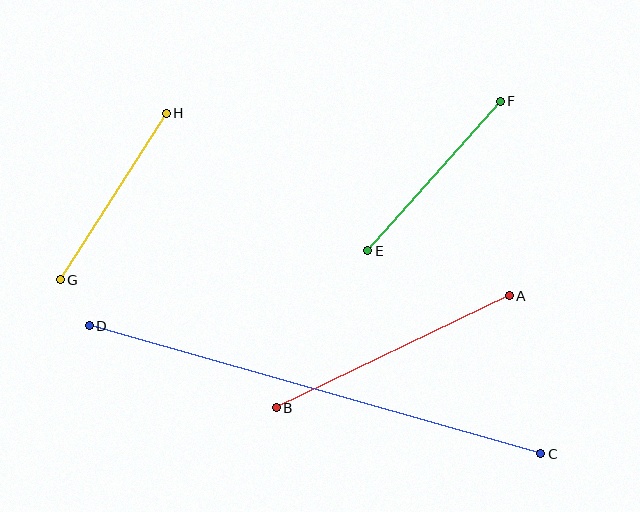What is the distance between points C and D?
The distance is approximately 470 pixels.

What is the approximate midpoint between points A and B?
The midpoint is at approximately (393, 352) pixels.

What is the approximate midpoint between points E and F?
The midpoint is at approximately (434, 176) pixels.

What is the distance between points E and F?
The distance is approximately 199 pixels.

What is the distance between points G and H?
The distance is approximately 197 pixels.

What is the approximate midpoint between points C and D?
The midpoint is at approximately (315, 390) pixels.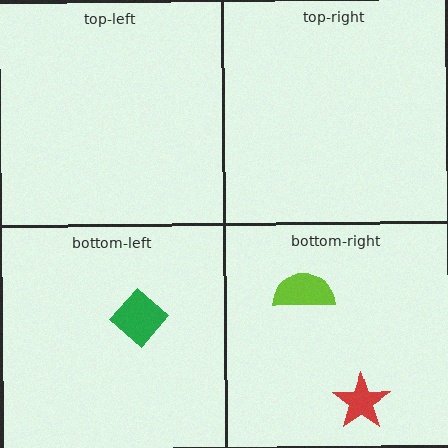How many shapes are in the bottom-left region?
1.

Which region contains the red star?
The bottom-right region.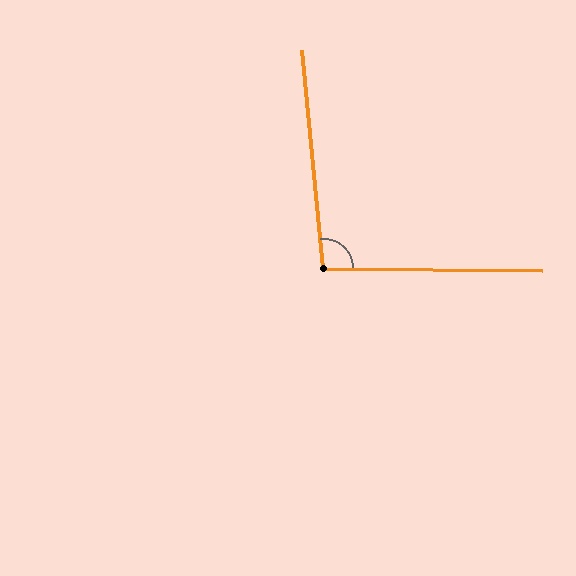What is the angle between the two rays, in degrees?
Approximately 96 degrees.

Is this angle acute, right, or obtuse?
It is obtuse.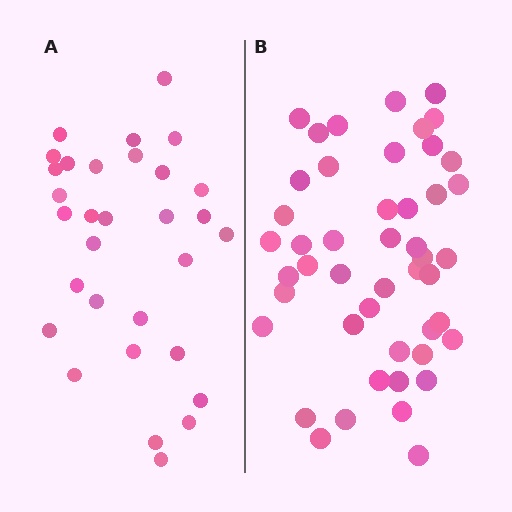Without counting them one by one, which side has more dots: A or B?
Region B (the right region) has more dots.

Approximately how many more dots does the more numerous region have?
Region B has approximately 15 more dots than region A.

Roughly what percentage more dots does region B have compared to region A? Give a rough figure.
About 50% more.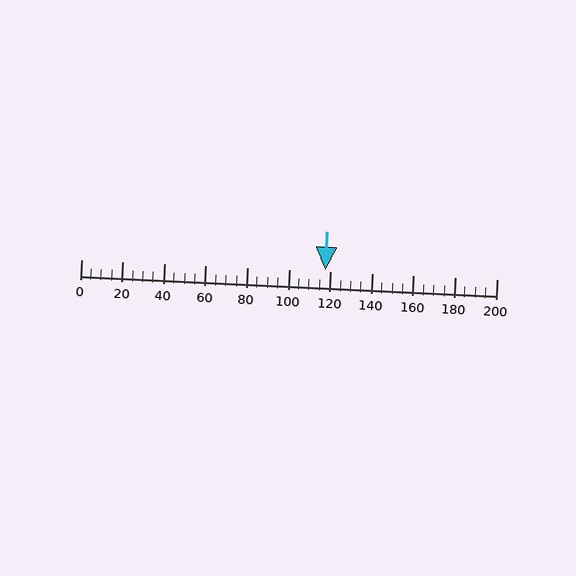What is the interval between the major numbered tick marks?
The major tick marks are spaced 20 units apart.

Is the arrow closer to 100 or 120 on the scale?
The arrow is closer to 120.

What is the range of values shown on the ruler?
The ruler shows values from 0 to 200.